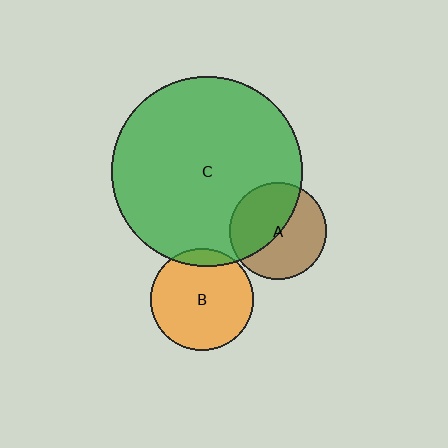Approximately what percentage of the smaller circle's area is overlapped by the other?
Approximately 50%.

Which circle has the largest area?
Circle C (green).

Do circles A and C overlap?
Yes.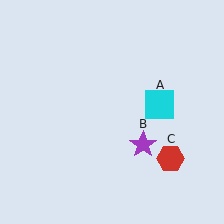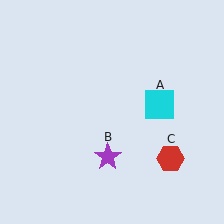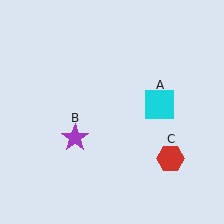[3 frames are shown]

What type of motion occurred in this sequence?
The purple star (object B) rotated clockwise around the center of the scene.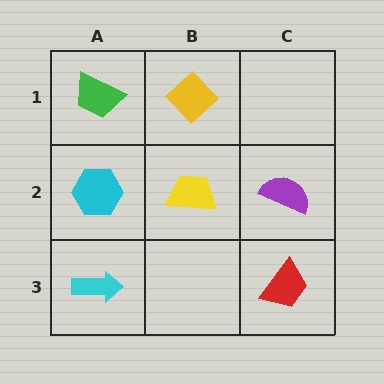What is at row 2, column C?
A purple semicircle.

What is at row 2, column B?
A yellow trapezoid.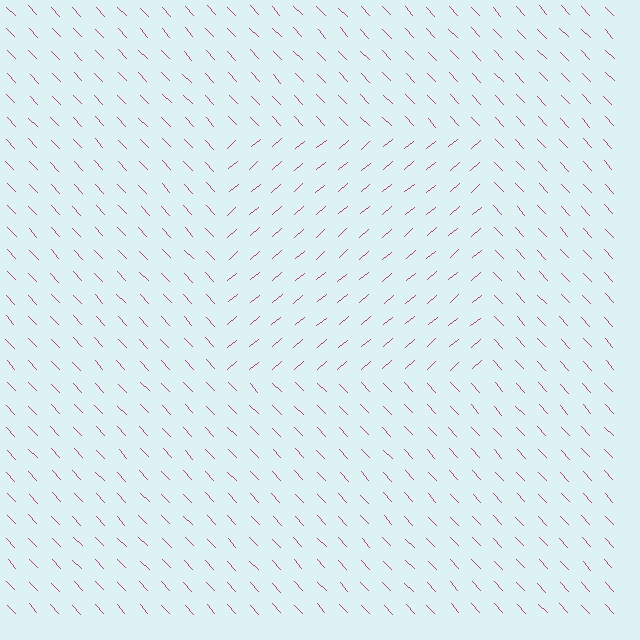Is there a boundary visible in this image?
Yes, there is a texture boundary formed by a change in line orientation.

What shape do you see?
I see a rectangle.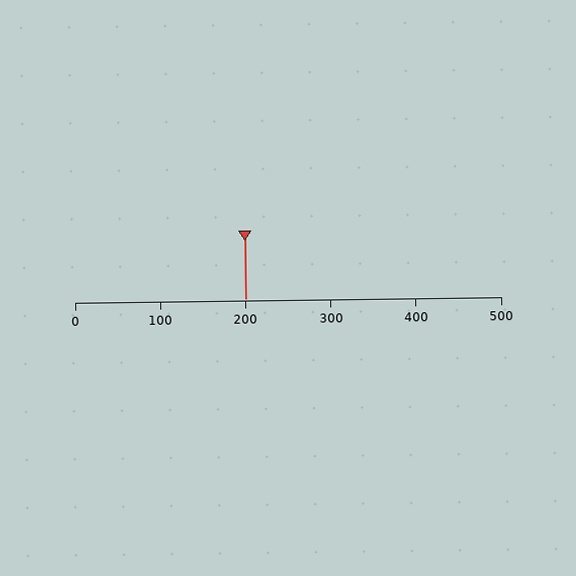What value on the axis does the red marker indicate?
The marker indicates approximately 200.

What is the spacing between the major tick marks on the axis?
The major ticks are spaced 100 apart.